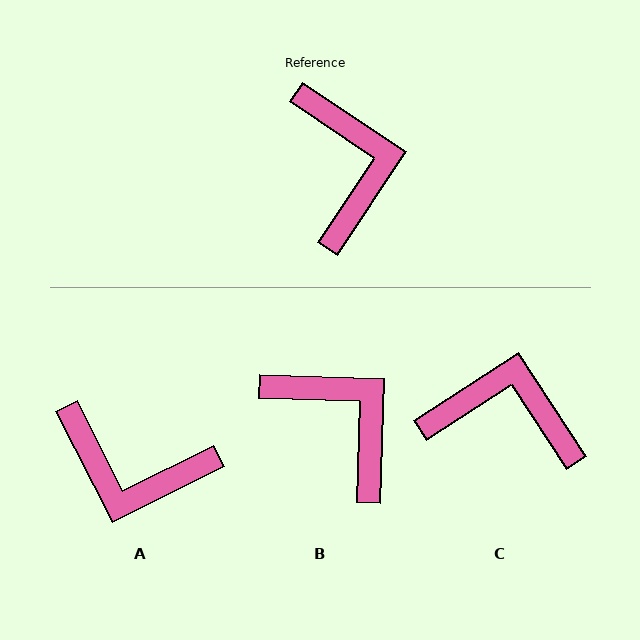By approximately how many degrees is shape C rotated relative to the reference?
Approximately 67 degrees counter-clockwise.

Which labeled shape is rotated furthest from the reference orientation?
A, about 120 degrees away.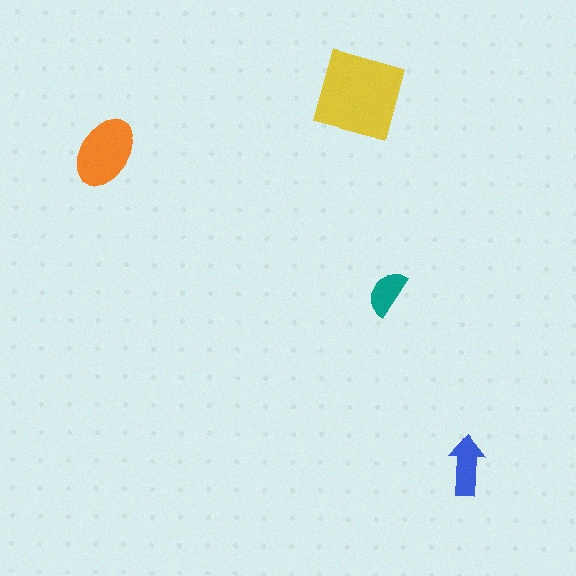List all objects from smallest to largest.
The teal semicircle, the blue arrow, the orange ellipse, the yellow diamond.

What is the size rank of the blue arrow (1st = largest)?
3rd.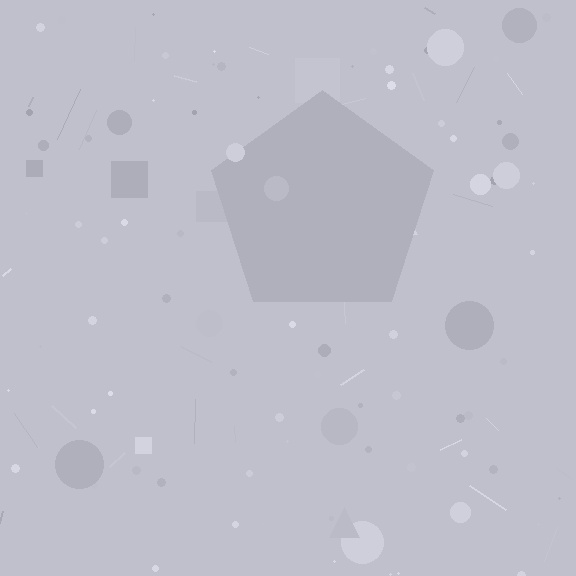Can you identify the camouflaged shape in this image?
The camouflaged shape is a pentagon.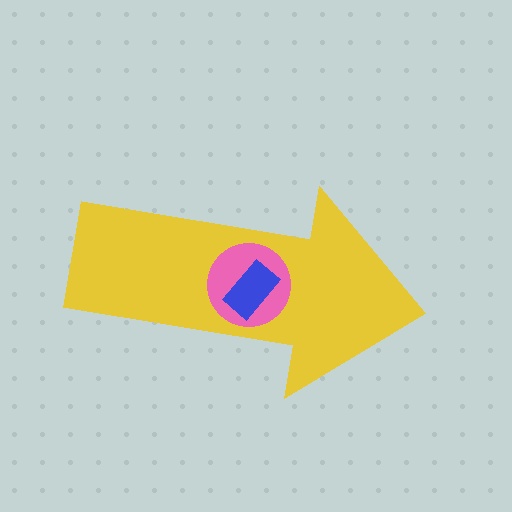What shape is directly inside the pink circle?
The blue rectangle.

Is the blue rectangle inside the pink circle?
Yes.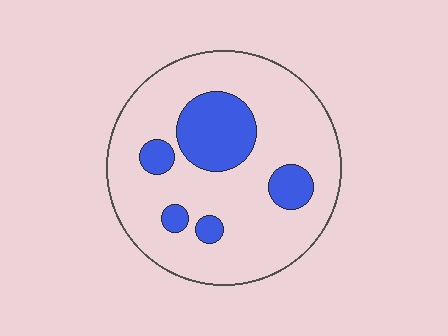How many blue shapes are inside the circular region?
5.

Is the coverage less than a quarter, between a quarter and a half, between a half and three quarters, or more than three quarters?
Less than a quarter.